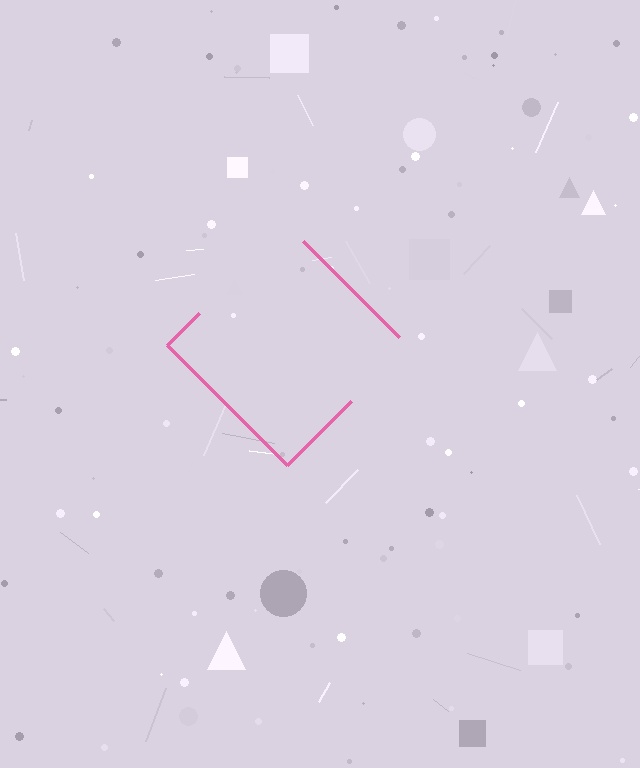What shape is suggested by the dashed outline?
The dashed outline suggests a diamond.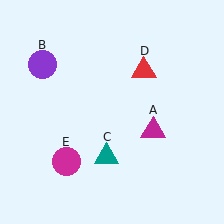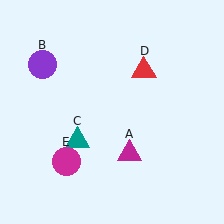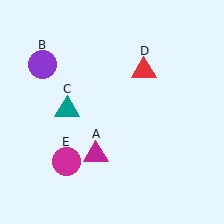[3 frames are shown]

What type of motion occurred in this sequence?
The magenta triangle (object A), teal triangle (object C) rotated clockwise around the center of the scene.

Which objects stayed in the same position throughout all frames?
Purple circle (object B) and red triangle (object D) and magenta circle (object E) remained stationary.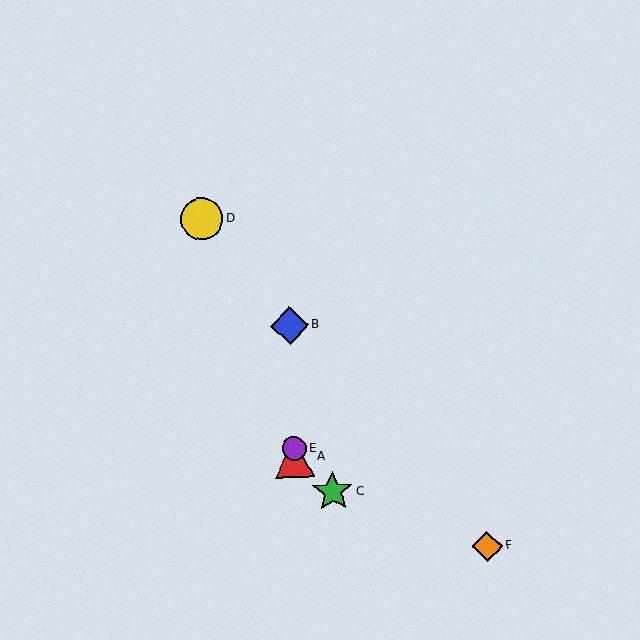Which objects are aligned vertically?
Objects A, B, E are aligned vertically.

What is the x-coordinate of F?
Object F is at x≈488.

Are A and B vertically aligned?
Yes, both are at x≈294.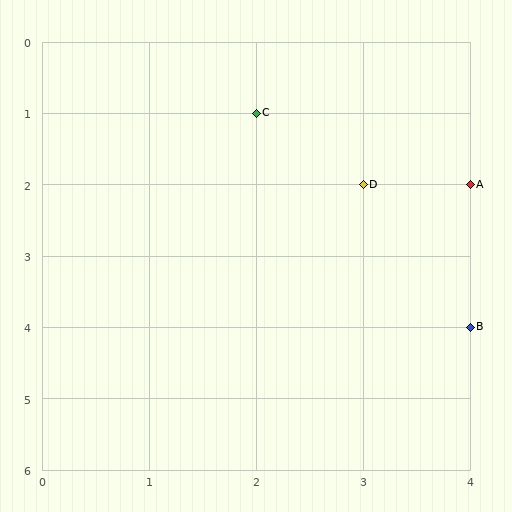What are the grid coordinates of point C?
Point C is at grid coordinates (2, 1).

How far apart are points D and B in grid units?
Points D and B are 1 column and 2 rows apart (about 2.2 grid units diagonally).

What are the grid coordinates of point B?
Point B is at grid coordinates (4, 4).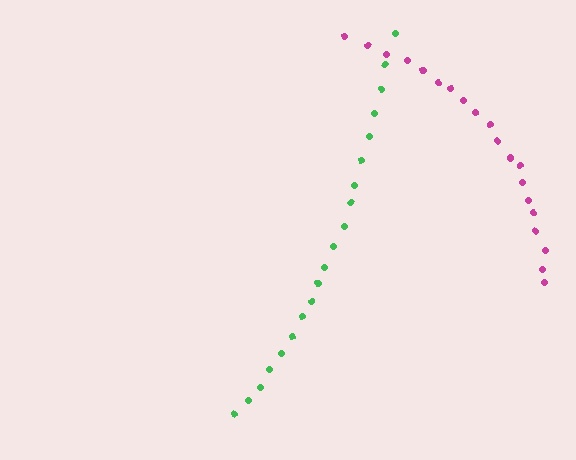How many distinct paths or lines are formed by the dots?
There are 2 distinct paths.